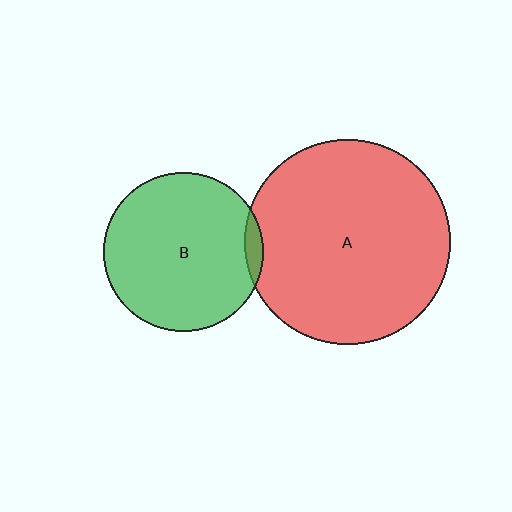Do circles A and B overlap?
Yes.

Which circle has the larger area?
Circle A (red).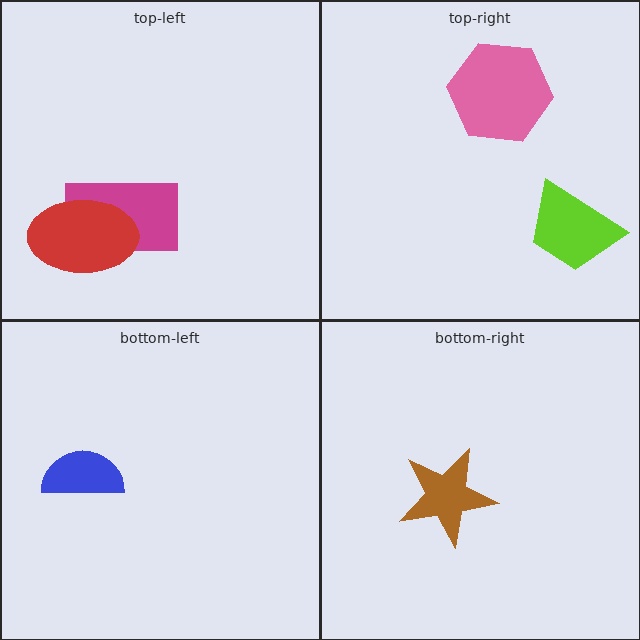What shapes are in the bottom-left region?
The blue semicircle.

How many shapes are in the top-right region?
2.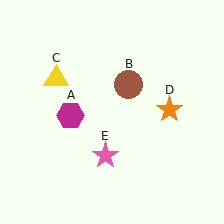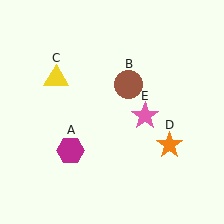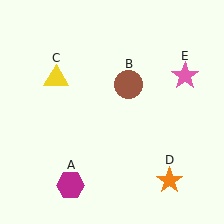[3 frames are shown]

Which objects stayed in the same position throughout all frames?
Brown circle (object B) and yellow triangle (object C) remained stationary.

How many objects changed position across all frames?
3 objects changed position: magenta hexagon (object A), orange star (object D), pink star (object E).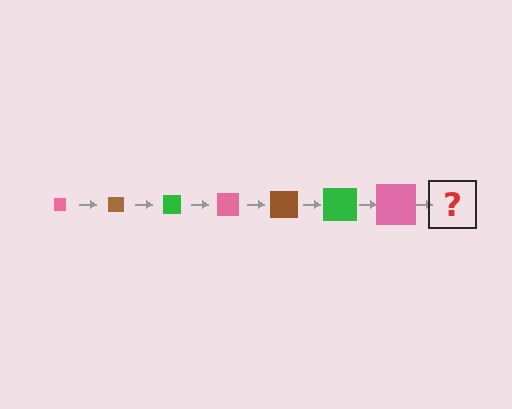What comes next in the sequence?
The next element should be a brown square, larger than the previous one.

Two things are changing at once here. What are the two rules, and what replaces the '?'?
The two rules are that the square grows larger each step and the color cycles through pink, brown, and green. The '?' should be a brown square, larger than the previous one.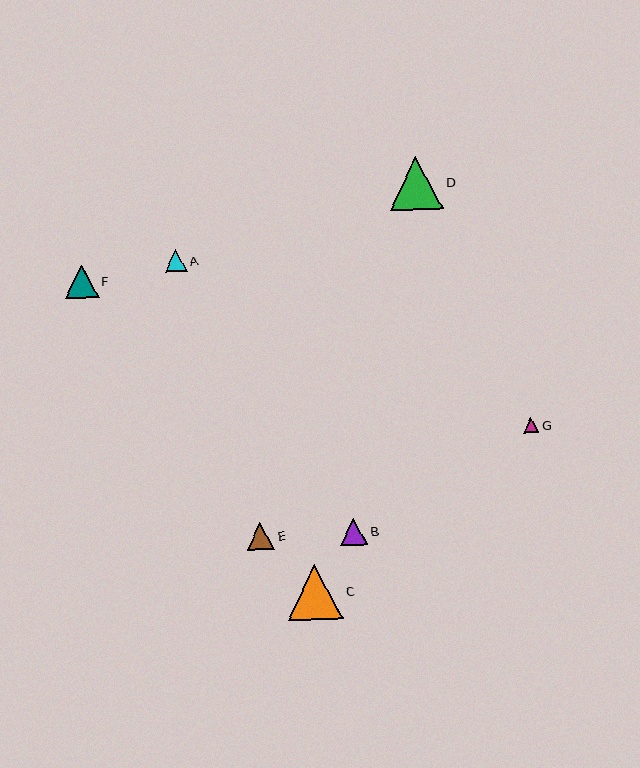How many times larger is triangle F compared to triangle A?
Triangle F is approximately 1.5 times the size of triangle A.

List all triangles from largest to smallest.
From largest to smallest: C, D, F, E, B, A, G.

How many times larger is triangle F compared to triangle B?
Triangle F is approximately 1.2 times the size of triangle B.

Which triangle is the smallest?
Triangle G is the smallest with a size of approximately 15 pixels.